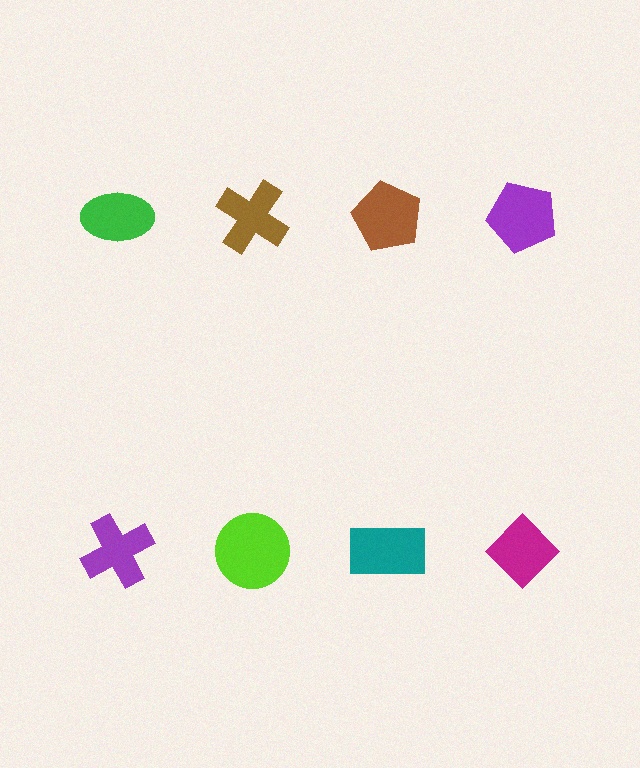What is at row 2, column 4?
A magenta diamond.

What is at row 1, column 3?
A brown pentagon.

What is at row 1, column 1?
A green ellipse.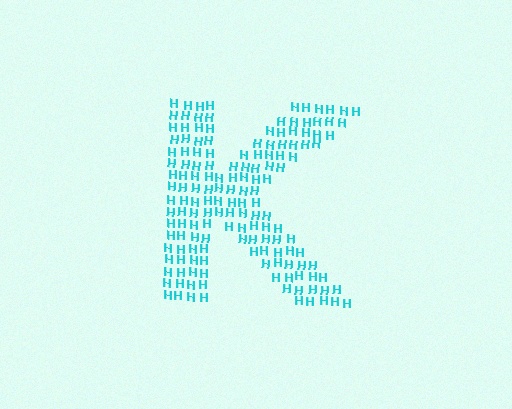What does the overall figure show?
The overall figure shows the letter K.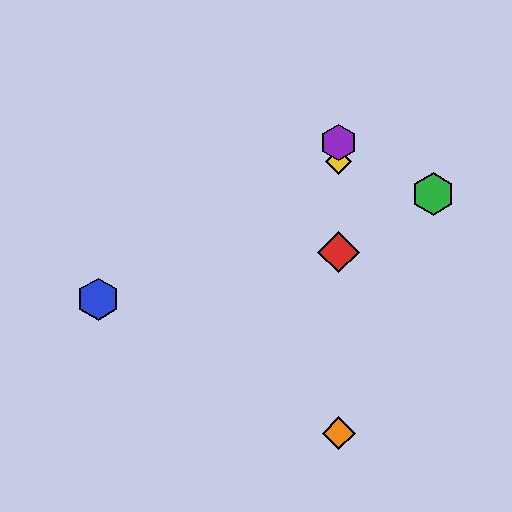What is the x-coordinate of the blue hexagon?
The blue hexagon is at x≈98.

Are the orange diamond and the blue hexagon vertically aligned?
No, the orange diamond is at x≈339 and the blue hexagon is at x≈98.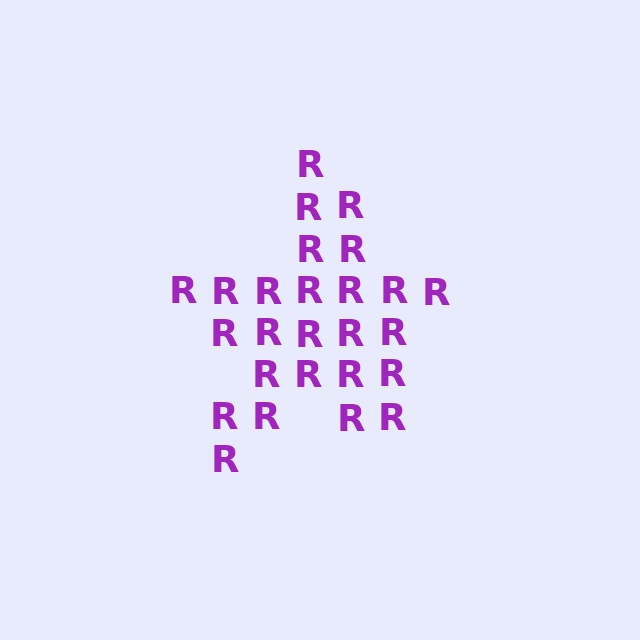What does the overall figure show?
The overall figure shows a star.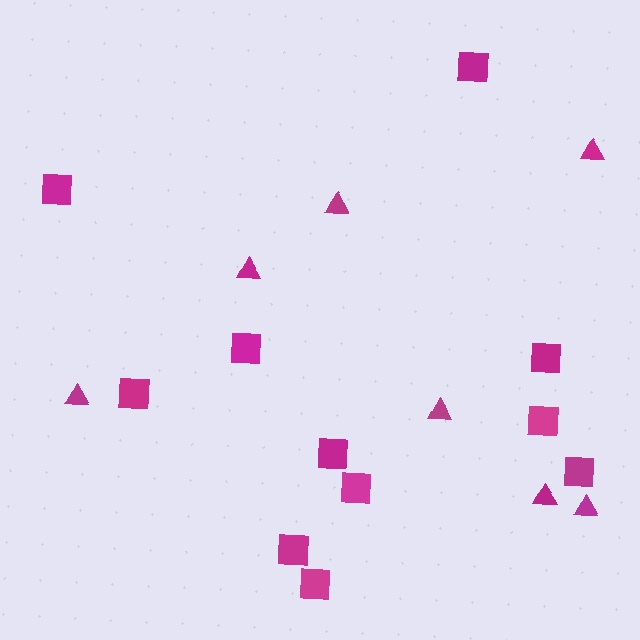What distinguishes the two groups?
There are 2 groups: one group of squares (11) and one group of triangles (7).